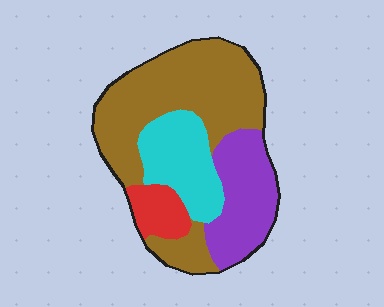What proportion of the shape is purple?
Purple covers 23% of the shape.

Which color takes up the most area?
Brown, at roughly 50%.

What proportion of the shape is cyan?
Cyan covers about 20% of the shape.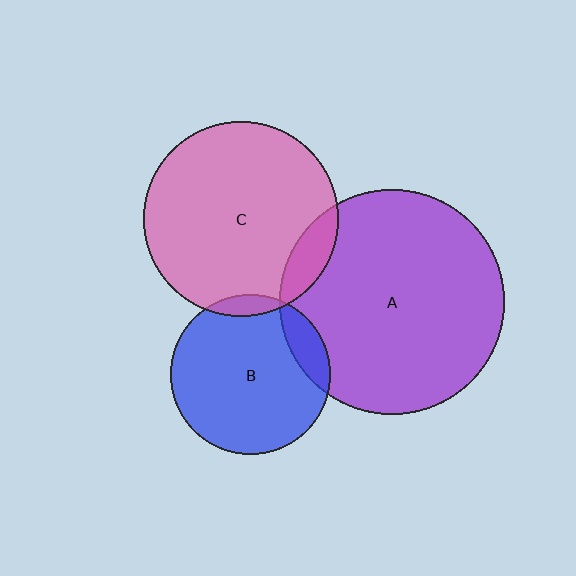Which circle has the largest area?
Circle A (purple).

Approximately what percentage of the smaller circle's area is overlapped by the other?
Approximately 5%.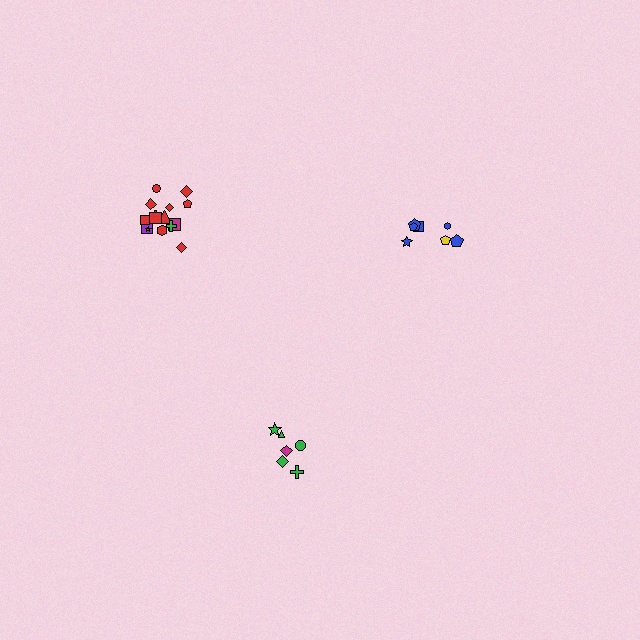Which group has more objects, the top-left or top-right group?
The top-left group.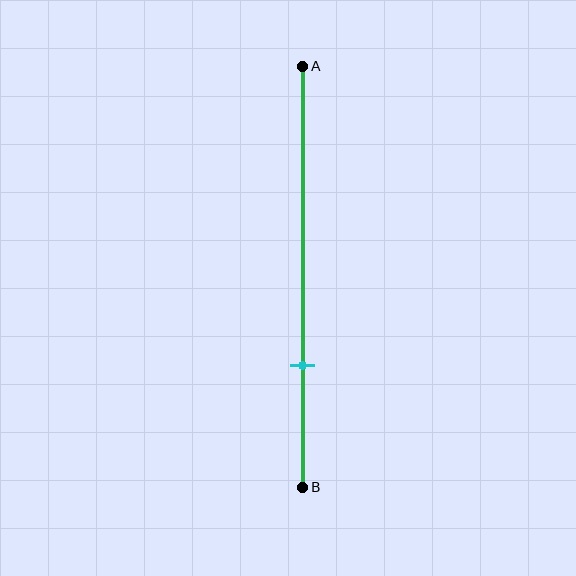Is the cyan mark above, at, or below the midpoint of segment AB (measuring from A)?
The cyan mark is below the midpoint of segment AB.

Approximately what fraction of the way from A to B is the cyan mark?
The cyan mark is approximately 70% of the way from A to B.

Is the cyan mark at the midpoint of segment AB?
No, the mark is at about 70% from A, not at the 50% midpoint.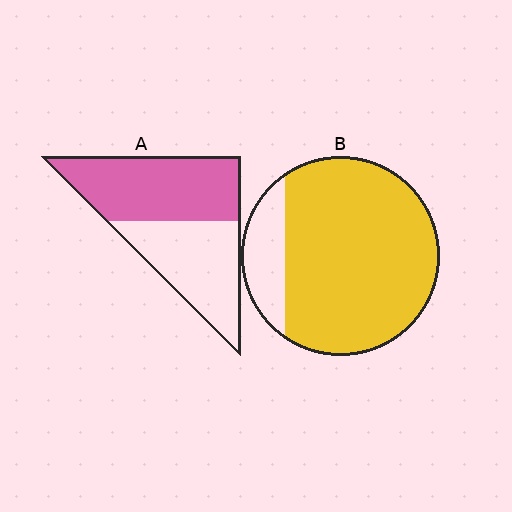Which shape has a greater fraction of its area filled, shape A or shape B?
Shape B.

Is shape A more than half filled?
Yes.